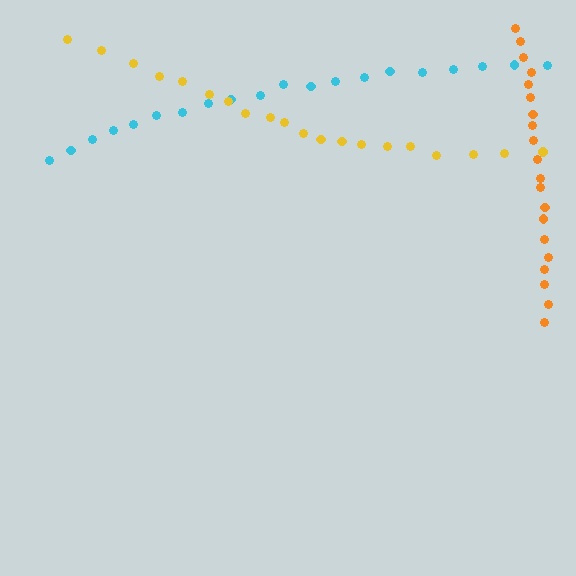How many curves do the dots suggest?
There are 3 distinct paths.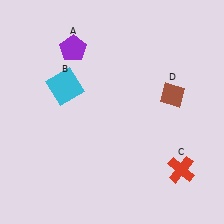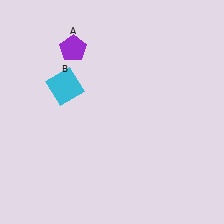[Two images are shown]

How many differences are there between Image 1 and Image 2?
There are 2 differences between the two images.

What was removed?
The brown diamond (D), the red cross (C) were removed in Image 2.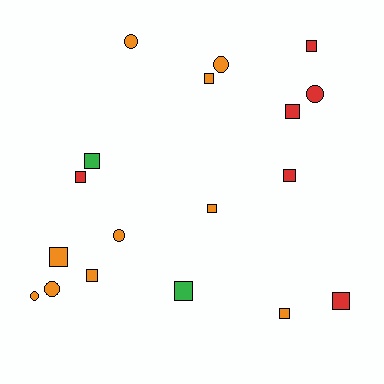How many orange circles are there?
There are 5 orange circles.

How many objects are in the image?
There are 18 objects.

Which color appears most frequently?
Orange, with 10 objects.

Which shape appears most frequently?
Square, with 12 objects.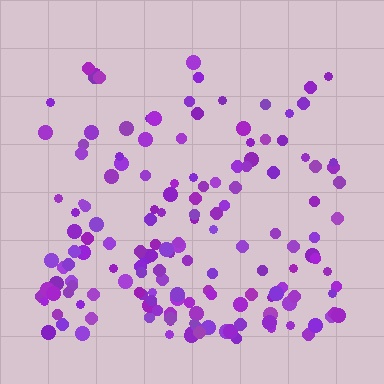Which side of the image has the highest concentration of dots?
The bottom.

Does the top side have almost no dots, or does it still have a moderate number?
Still a moderate number, just noticeably fewer than the bottom.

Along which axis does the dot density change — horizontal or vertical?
Vertical.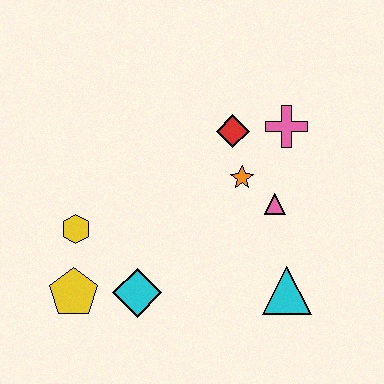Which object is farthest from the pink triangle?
The yellow pentagon is farthest from the pink triangle.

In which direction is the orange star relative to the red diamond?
The orange star is below the red diamond.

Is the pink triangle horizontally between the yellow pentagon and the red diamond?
No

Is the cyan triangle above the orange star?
No